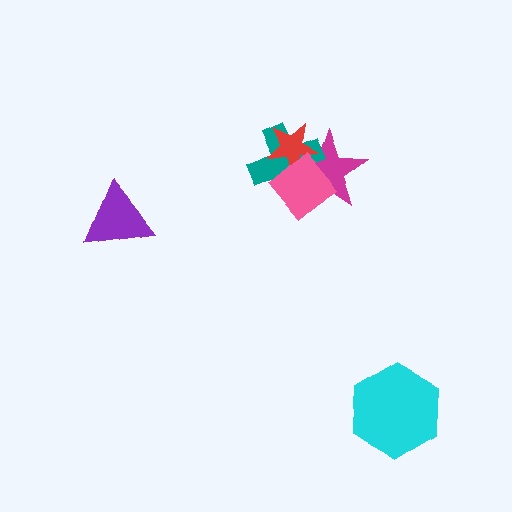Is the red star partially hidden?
Yes, it is partially covered by another shape.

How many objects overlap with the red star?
3 objects overlap with the red star.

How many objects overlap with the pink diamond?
3 objects overlap with the pink diamond.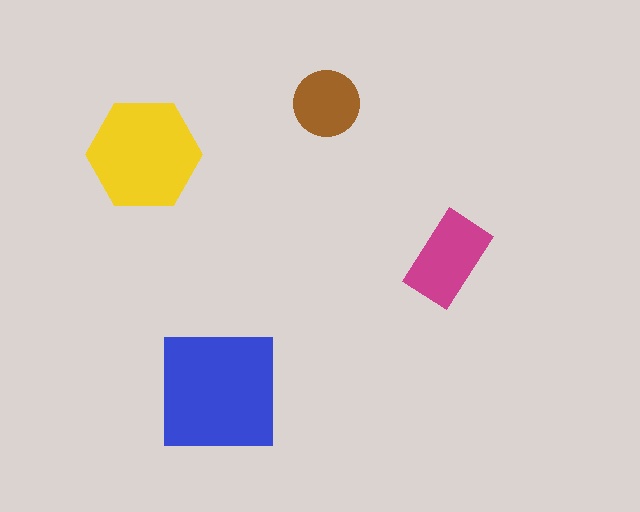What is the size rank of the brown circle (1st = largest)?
4th.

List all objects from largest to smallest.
The blue square, the yellow hexagon, the magenta rectangle, the brown circle.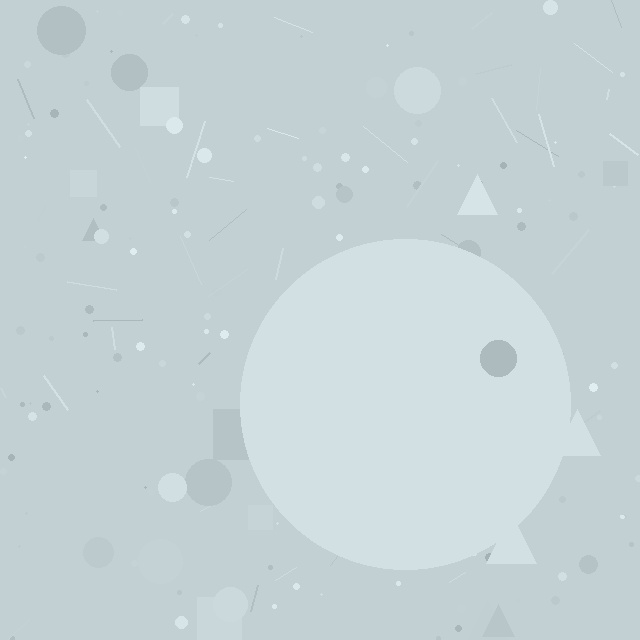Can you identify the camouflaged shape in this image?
The camouflaged shape is a circle.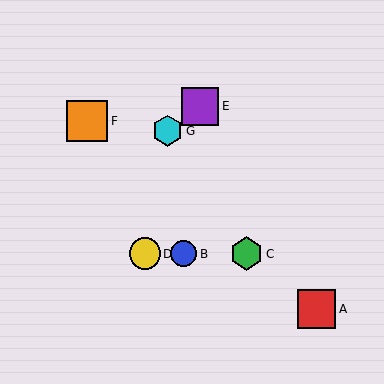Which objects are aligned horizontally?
Objects B, C, D are aligned horizontally.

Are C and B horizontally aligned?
Yes, both are at y≈254.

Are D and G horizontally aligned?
No, D is at y≈254 and G is at y≈131.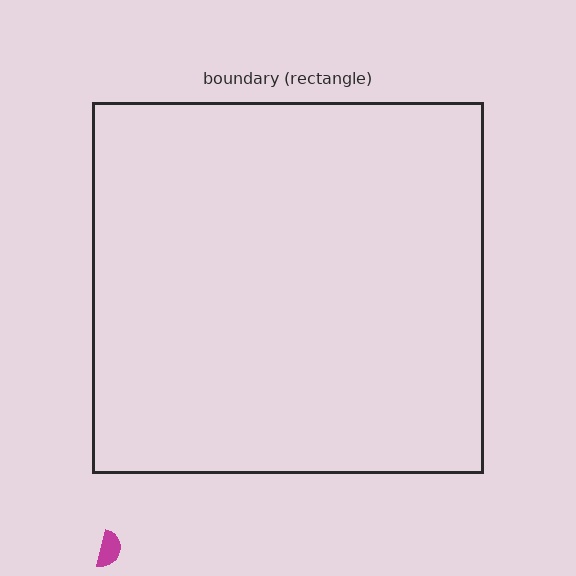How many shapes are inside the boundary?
0 inside, 1 outside.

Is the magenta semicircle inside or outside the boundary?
Outside.